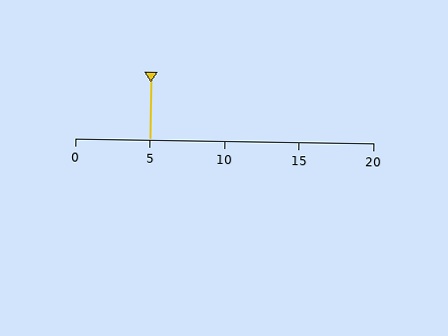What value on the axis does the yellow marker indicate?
The marker indicates approximately 5.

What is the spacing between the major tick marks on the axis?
The major ticks are spaced 5 apart.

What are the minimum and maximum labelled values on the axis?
The axis runs from 0 to 20.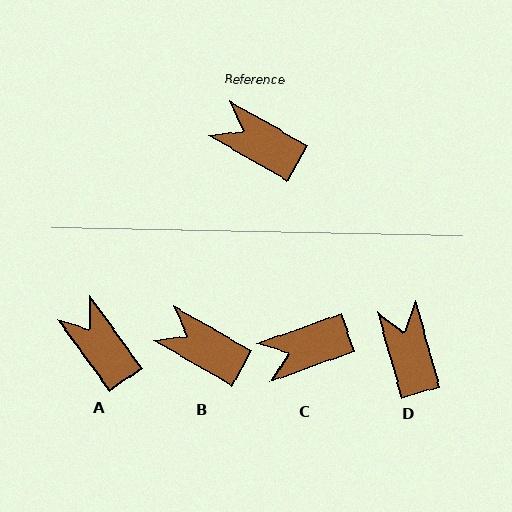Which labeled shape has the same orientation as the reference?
B.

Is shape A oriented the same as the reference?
No, it is off by about 24 degrees.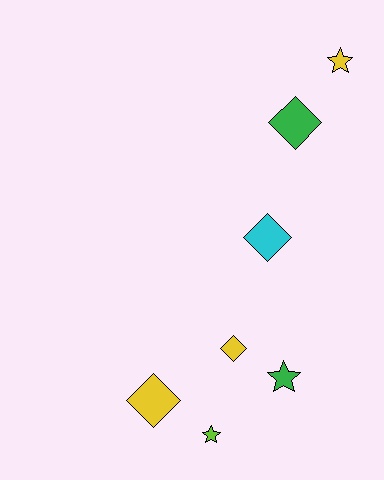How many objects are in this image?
There are 7 objects.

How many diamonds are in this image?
There are 4 diamonds.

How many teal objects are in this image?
There are no teal objects.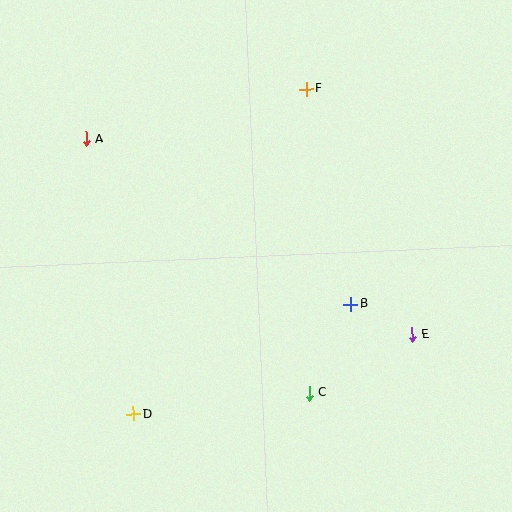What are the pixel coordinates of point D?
Point D is at (133, 414).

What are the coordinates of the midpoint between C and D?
The midpoint between C and D is at (221, 404).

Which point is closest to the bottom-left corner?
Point D is closest to the bottom-left corner.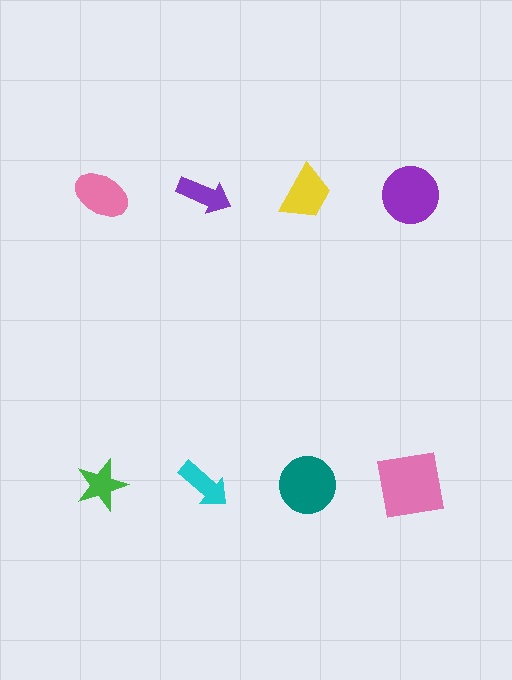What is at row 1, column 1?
A pink ellipse.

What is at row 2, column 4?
A pink square.